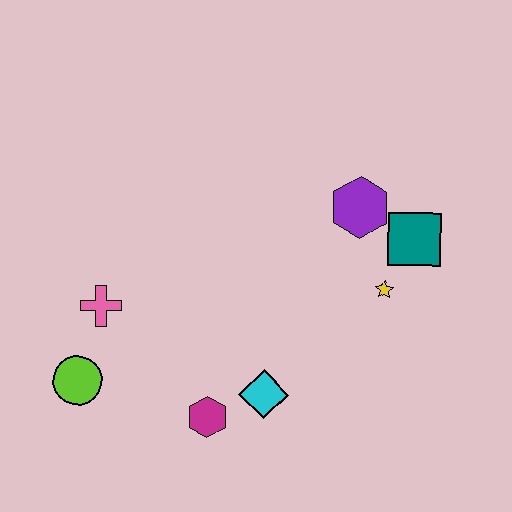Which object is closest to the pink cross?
The lime circle is closest to the pink cross.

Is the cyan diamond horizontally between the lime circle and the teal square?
Yes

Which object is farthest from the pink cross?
The teal square is farthest from the pink cross.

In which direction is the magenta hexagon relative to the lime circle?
The magenta hexagon is to the right of the lime circle.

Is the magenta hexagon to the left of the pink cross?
No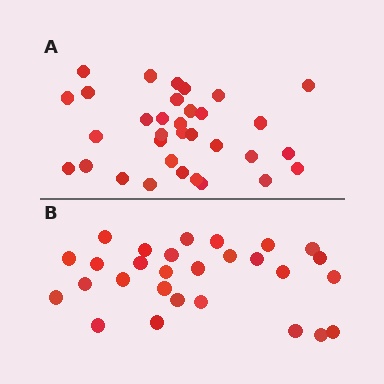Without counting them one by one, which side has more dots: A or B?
Region A (the top region) has more dots.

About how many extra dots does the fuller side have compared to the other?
Region A has about 5 more dots than region B.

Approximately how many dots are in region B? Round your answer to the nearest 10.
About 30 dots. (The exact count is 28, which rounds to 30.)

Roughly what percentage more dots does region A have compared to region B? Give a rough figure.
About 20% more.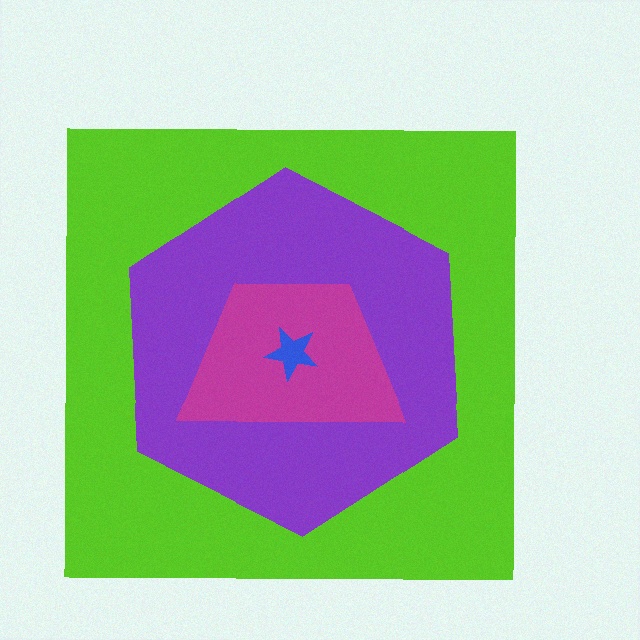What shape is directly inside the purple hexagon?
The magenta trapezoid.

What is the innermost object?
The blue star.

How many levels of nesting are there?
4.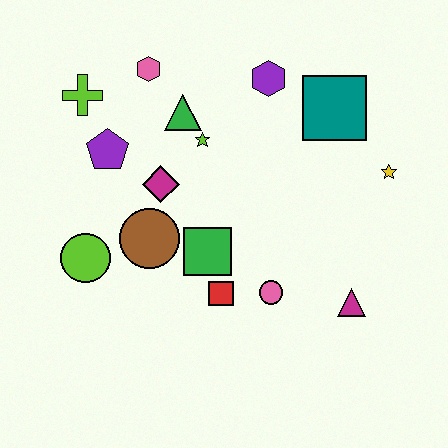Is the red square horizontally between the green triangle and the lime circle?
No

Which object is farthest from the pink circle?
The lime cross is farthest from the pink circle.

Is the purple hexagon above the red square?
Yes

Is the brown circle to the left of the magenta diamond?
Yes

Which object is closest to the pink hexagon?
The green triangle is closest to the pink hexagon.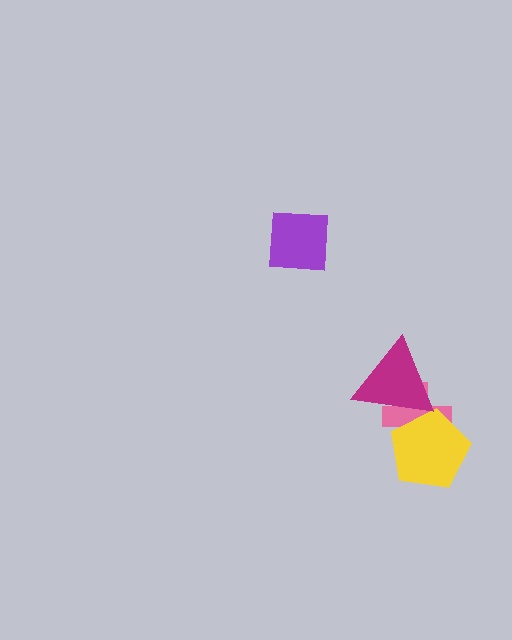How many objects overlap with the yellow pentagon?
2 objects overlap with the yellow pentagon.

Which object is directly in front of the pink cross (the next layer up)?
The yellow pentagon is directly in front of the pink cross.